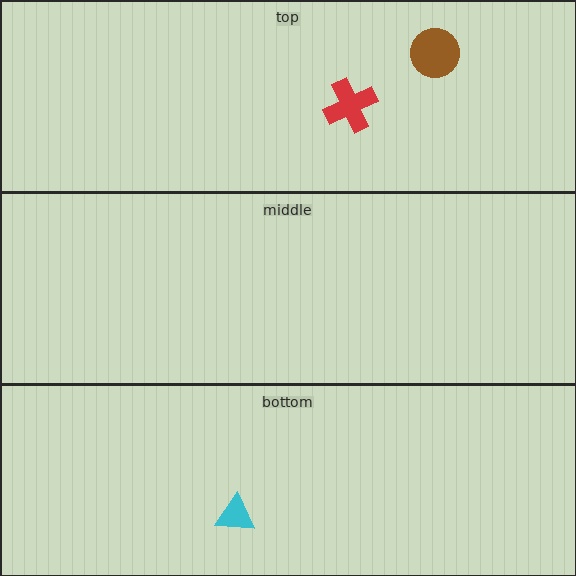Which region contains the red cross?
The top region.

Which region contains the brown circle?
The top region.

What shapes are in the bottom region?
The cyan triangle.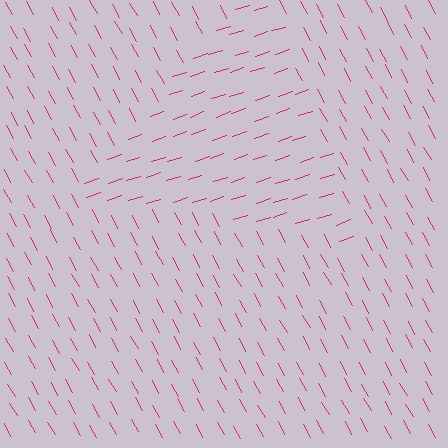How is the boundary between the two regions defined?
The boundary is defined purely by a change in line orientation (approximately 80 degrees difference). All lines are the same color and thickness.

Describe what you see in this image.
The image is filled with small magenta line segments. A triangle region in the image has lines oriented differently from the surrounding lines, creating a visible texture boundary.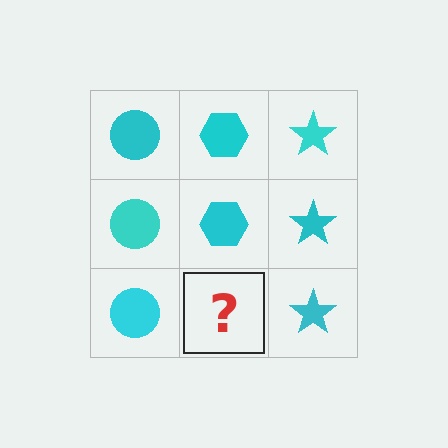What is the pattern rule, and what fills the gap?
The rule is that each column has a consistent shape. The gap should be filled with a cyan hexagon.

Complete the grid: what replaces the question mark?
The question mark should be replaced with a cyan hexagon.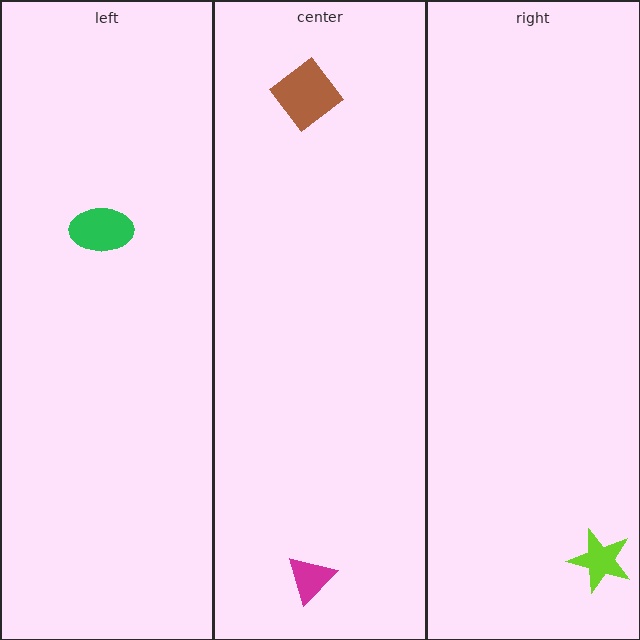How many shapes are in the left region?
1.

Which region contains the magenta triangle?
The center region.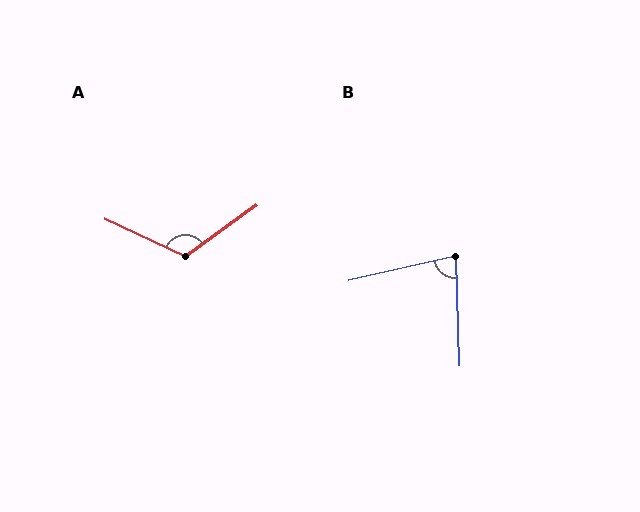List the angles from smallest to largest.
B (79°), A (119°).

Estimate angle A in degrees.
Approximately 119 degrees.